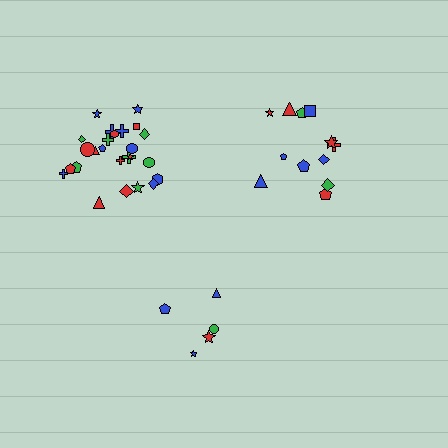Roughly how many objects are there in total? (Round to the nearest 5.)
Roughly 40 objects in total.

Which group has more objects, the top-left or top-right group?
The top-left group.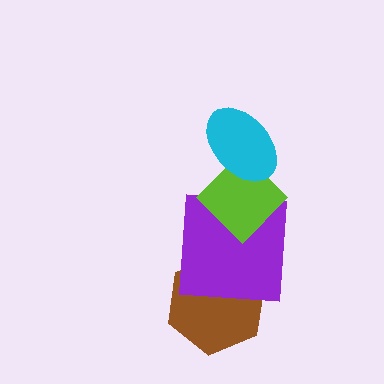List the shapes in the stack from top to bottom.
From top to bottom: the cyan ellipse, the lime diamond, the purple square, the brown hexagon.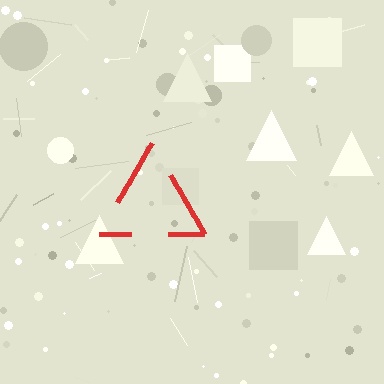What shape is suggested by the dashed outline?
The dashed outline suggests a triangle.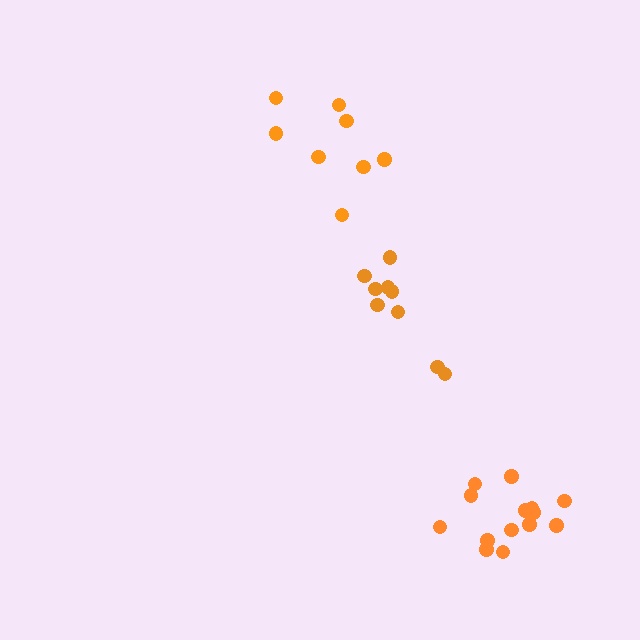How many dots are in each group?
Group 1: 8 dots, Group 2: 14 dots, Group 3: 9 dots (31 total).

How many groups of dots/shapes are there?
There are 3 groups.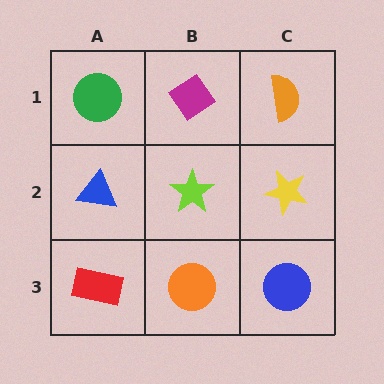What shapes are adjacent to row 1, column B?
A lime star (row 2, column B), a green circle (row 1, column A), an orange semicircle (row 1, column C).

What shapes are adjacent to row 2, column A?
A green circle (row 1, column A), a red rectangle (row 3, column A), a lime star (row 2, column B).